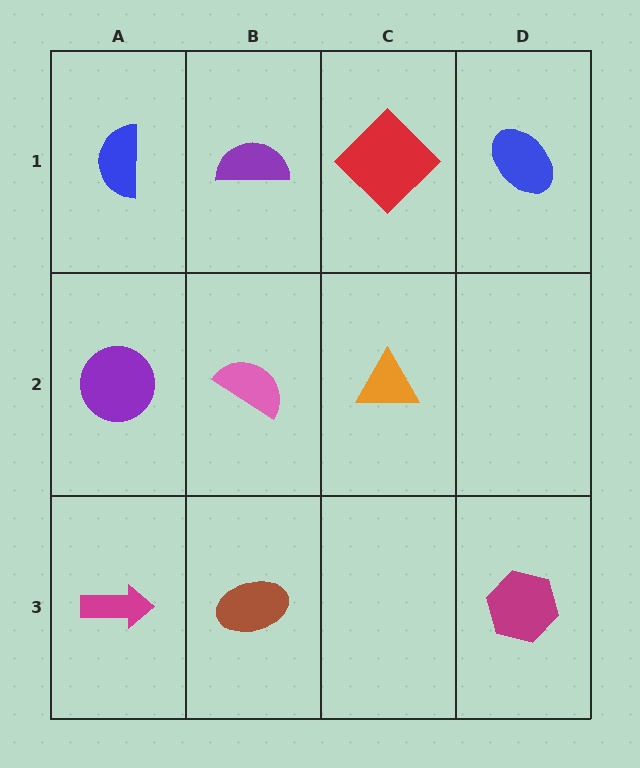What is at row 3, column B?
A brown ellipse.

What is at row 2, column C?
An orange triangle.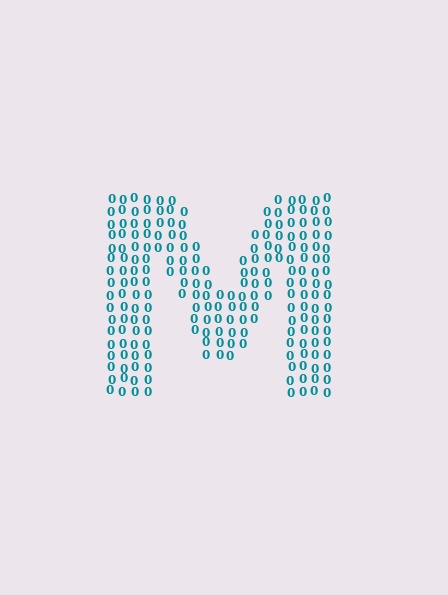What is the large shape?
The large shape is the letter M.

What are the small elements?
The small elements are digit 0's.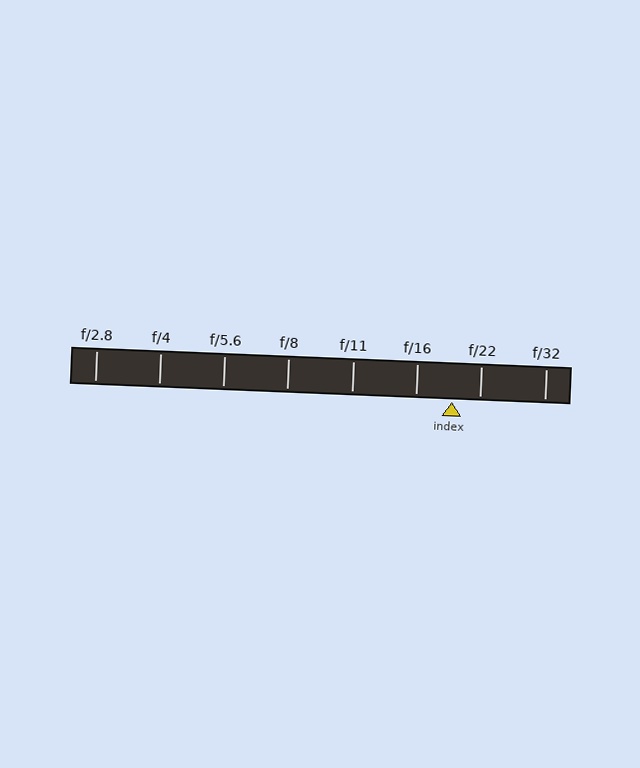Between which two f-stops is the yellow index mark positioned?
The index mark is between f/16 and f/22.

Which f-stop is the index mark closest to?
The index mark is closest to f/22.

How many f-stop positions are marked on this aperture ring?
There are 8 f-stop positions marked.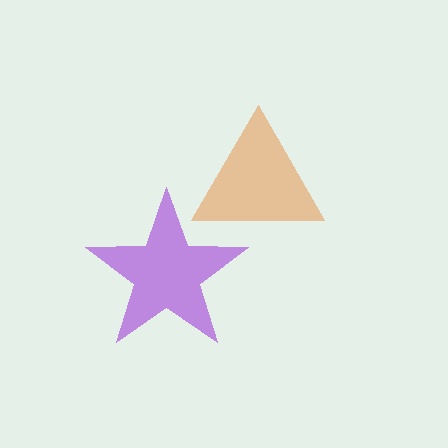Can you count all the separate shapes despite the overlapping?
Yes, there are 2 separate shapes.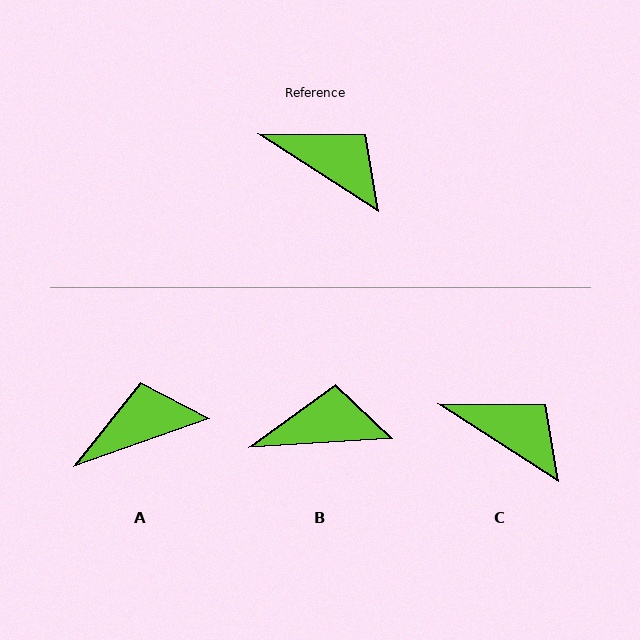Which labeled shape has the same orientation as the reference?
C.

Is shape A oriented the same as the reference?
No, it is off by about 53 degrees.